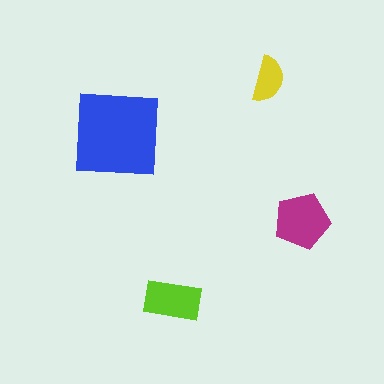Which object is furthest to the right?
The magenta pentagon is rightmost.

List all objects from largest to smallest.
The blue square, the magenta pentagon, the lime rectangle, the yellow semicircle.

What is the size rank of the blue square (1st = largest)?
1st.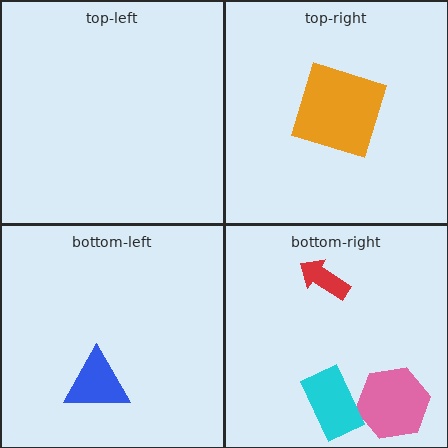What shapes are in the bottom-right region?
The red arrow, the pink hexagon, the cyan rectangle.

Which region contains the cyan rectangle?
The bottom-right region.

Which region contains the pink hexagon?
The bottom-right region.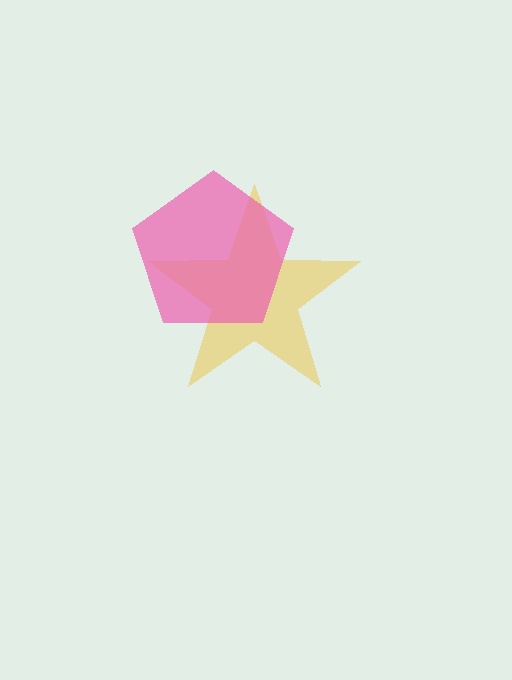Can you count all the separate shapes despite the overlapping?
Yes, there are 2 separate shapes.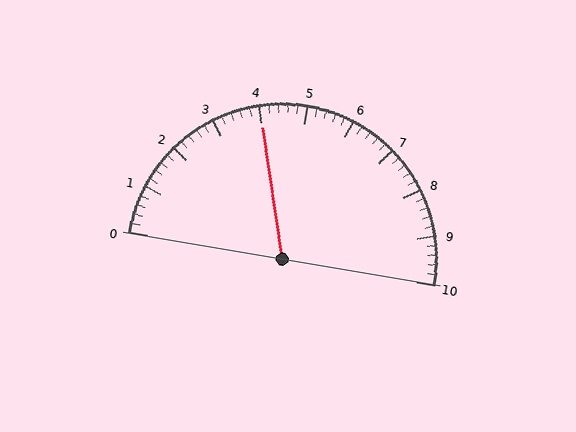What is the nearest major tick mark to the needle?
The nearest major tick mark is 4.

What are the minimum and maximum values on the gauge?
The gauge ranges from 0 to 10.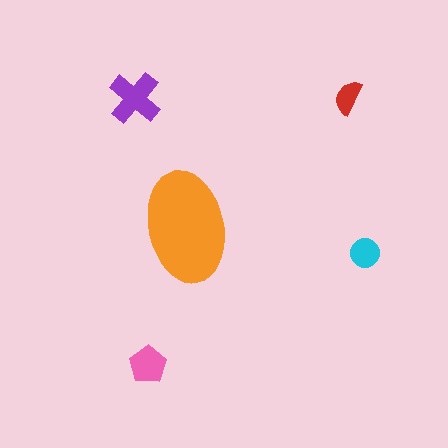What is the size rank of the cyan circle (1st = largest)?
4th.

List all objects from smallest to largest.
The red semicircle, the cyan circle, the pink pentagon, the purple cross, the orange ellipse.